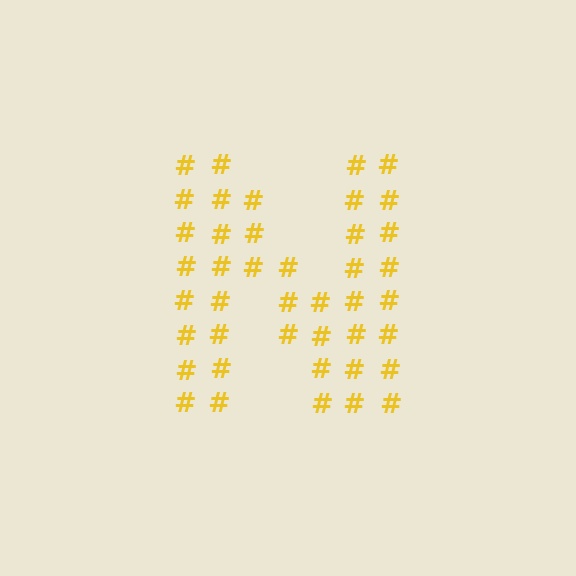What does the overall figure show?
The overall figure shows the letter N.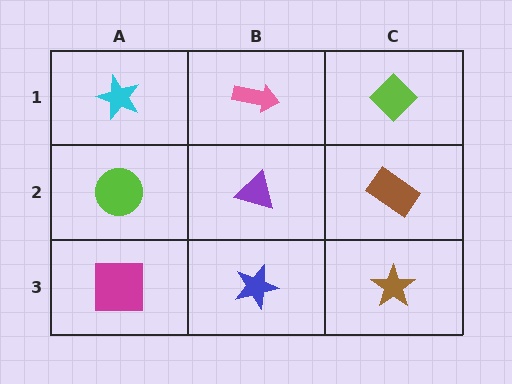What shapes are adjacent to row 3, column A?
A lime circle (row 2, column A), a blue star (row 3, column B).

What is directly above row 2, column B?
A pink arrow.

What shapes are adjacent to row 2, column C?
A lime diamond (row 1, column C), a brown star (row 3, column C), a purple triangle (row 2, column B).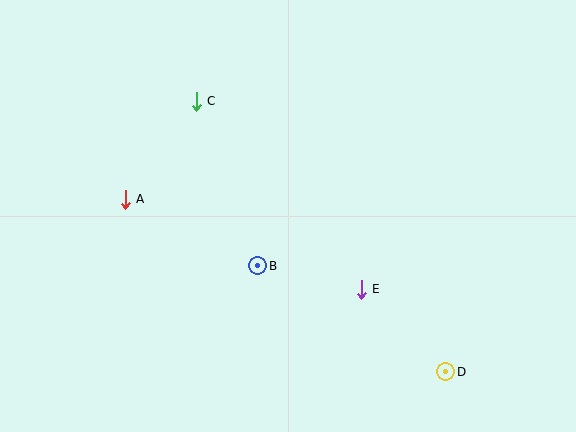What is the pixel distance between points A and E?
The distance between A and E is 252 pixels.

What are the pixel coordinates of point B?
Point B is at (258, 266).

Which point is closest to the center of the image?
Point B at (258, 266) is closest to the center.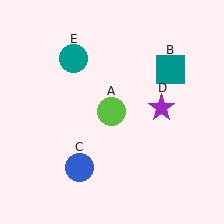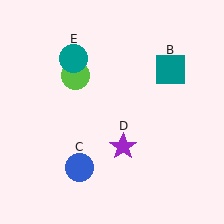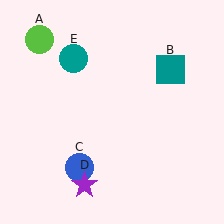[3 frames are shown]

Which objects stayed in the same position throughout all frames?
Teal square (object B) and blue circle (object C) and teal circle (object E) remained stationary.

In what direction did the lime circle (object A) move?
The lime circle (object A) moved up and to the left.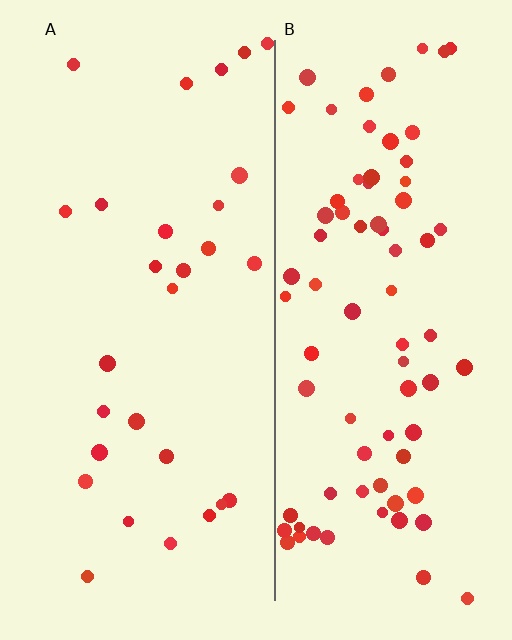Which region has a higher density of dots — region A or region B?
B (the right).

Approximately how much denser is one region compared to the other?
Approximately 2.7× — region B over region A.